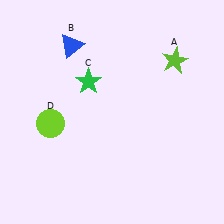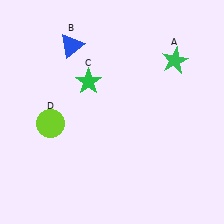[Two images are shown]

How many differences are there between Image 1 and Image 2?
There is 1 difference between the two images.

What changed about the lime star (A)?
In Image 1, A is lime. In Image 2, it changed to green.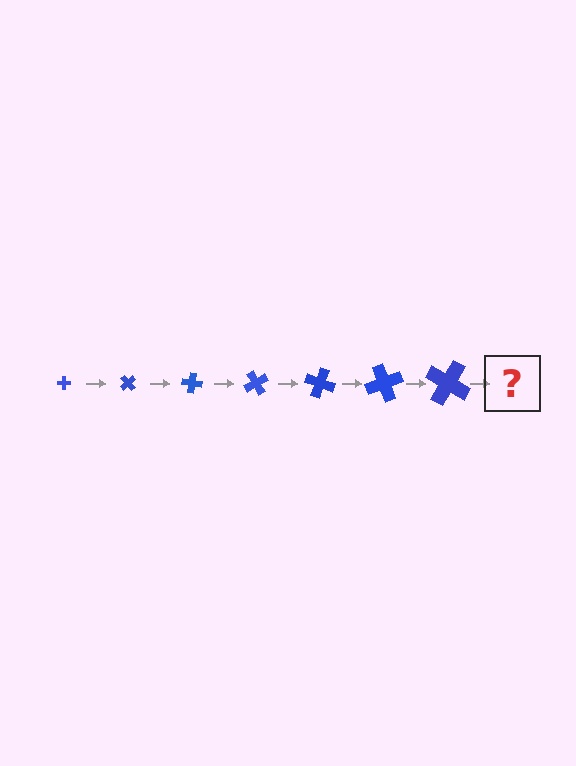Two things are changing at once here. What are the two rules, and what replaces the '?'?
The two rules are that the cross grows larger each step and it rotates 50 degrees each step. The '?' should be a cross, larger than the previous one and rotated 350 degrees from the start.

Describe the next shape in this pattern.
It should be a cross, larger than the previous one and rotated 350 degrees from the start.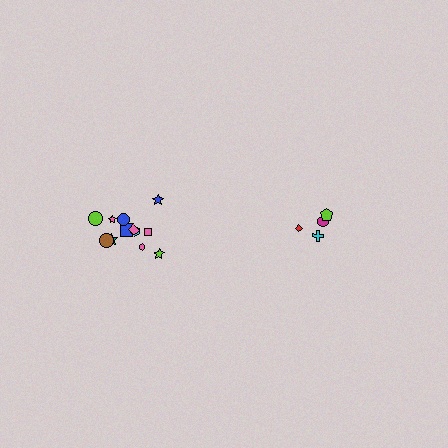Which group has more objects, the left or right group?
The left group.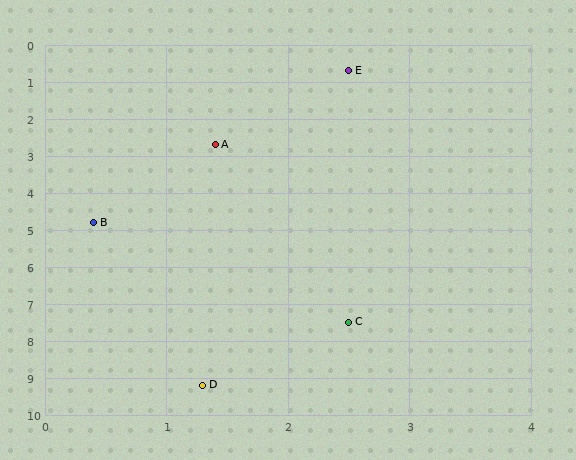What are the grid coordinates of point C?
Point C is at approximately (2.5, 7.5).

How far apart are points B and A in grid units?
Points B and A are about 2.3 grid units apart.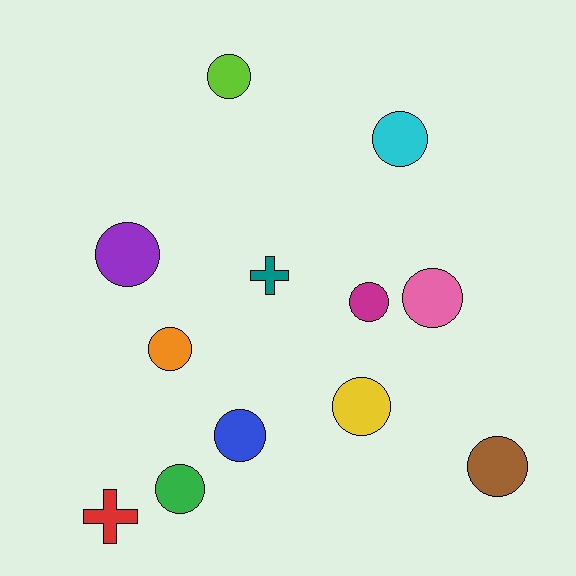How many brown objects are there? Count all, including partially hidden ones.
There is 1 brown object.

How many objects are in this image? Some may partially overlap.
There are 12 objects.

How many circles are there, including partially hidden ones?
There are 10 circles.